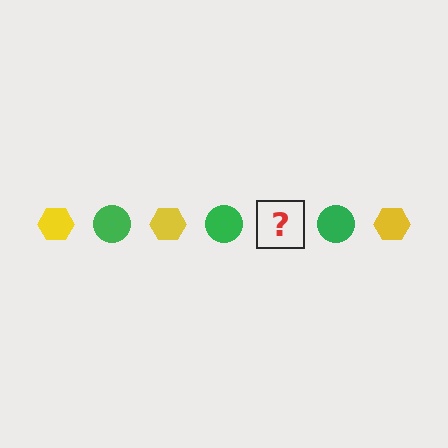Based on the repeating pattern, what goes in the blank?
The blank should be a yellow hexagon.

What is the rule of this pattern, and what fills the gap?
The rule is that the pattern alternates between yellow hexagon and green circle. The gap should be filled with a yellow hexagon.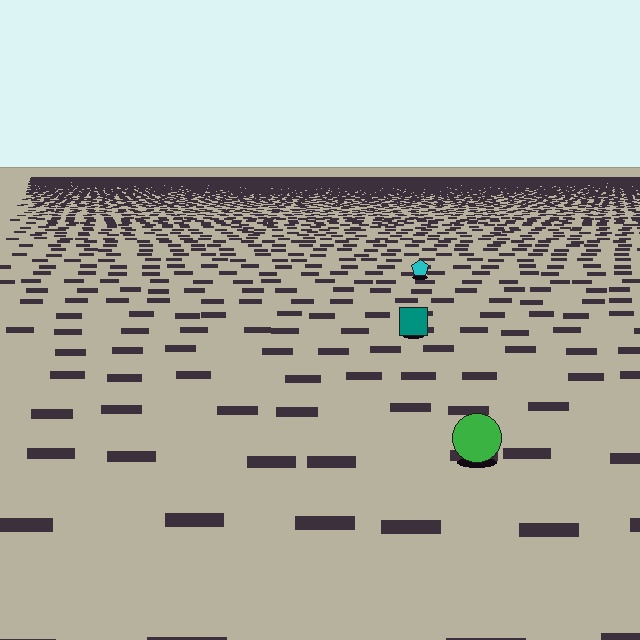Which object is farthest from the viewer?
The cyan pentagon is farthest from the viewer. It appears smaller and the ground texture around it is denser.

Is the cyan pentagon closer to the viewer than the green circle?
No. The green circle is closer — you can tell from the texture gradient: the ground texture is coarser near it.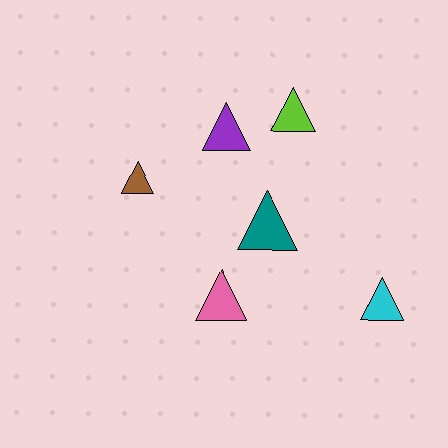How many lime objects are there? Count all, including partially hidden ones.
There is 1 lime object.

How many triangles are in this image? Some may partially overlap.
There are 6 triangles.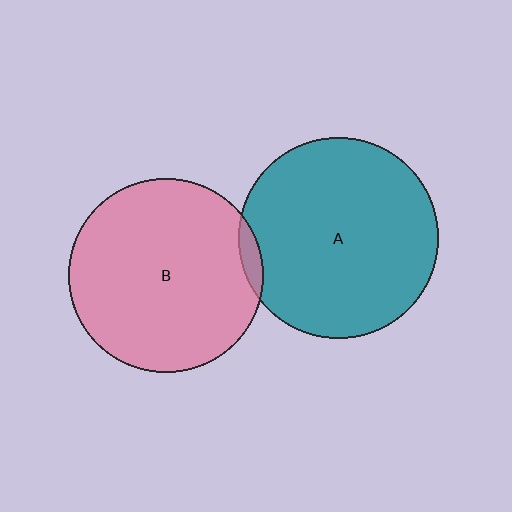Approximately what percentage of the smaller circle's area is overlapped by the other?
Approximately 5%.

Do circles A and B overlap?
Yes.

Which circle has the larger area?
Circle A (teal).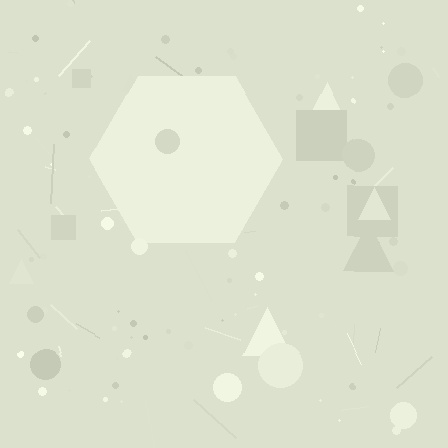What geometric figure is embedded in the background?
A hexagon is embedded in the background.